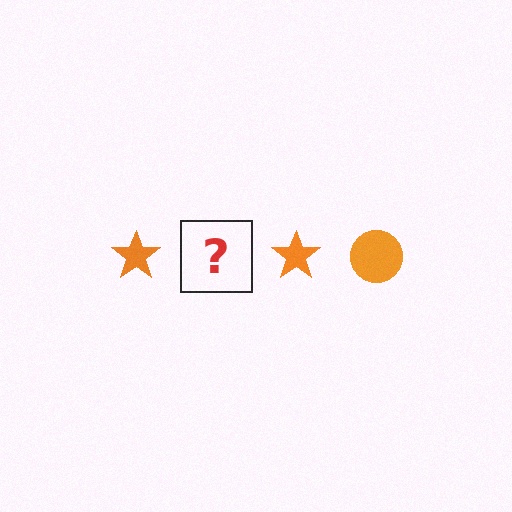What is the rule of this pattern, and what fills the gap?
The rule is that the pattern cycles through star, circle shapes in orange. The gap should be filled with an orange circle.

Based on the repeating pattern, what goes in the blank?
The blank should be an orange circle.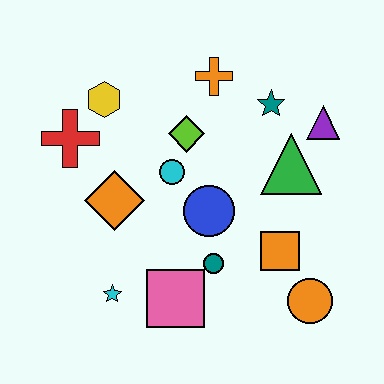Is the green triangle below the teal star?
Yes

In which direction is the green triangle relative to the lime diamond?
The green triangle is to the right of the lime diamond.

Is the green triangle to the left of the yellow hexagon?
No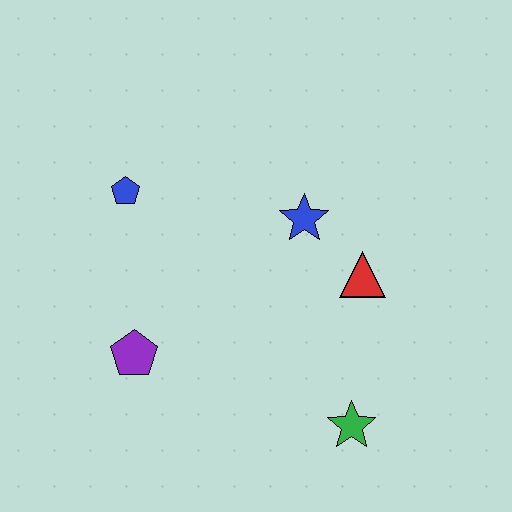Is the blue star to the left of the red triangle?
Yes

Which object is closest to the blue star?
The red triangle is closest to the blue star.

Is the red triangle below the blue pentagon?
Yes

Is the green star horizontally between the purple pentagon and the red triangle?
Yes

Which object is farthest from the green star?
The blue pentagon is farthest from the green star.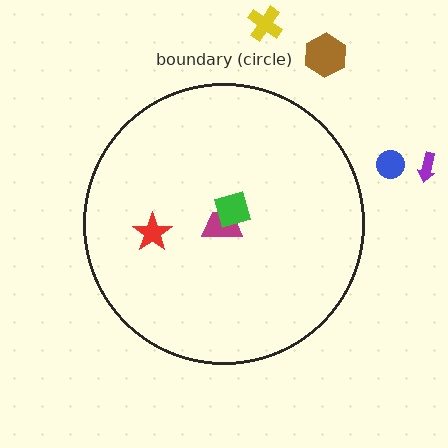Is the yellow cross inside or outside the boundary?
Outside.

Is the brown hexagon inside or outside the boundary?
Outside.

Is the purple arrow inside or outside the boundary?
Outside.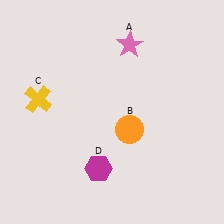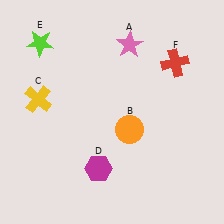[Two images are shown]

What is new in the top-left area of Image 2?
A lime star (E) was added in the top-left area of Image 2.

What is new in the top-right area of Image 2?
A red cross (F) was added in the top-right area of Image 2.